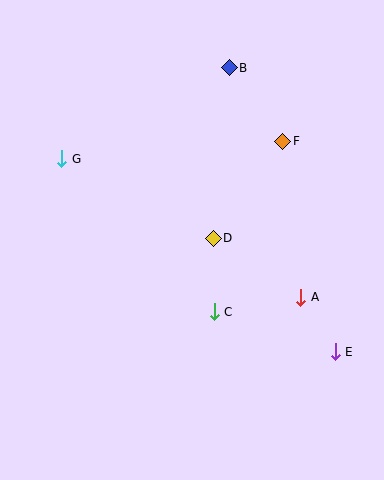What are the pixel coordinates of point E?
Point E is at (335, 352).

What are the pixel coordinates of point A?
Point A is at (301, 297).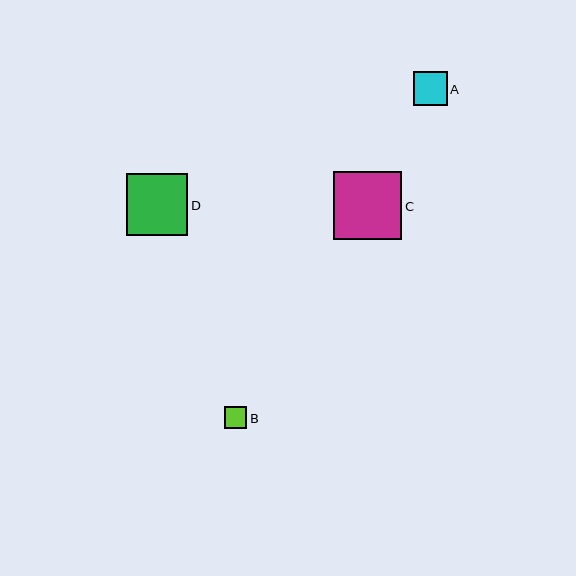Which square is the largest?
Square C is the largest with a size of approximately 69 pixels.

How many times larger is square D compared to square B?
Square D is approximately 2.7 times the size of square B.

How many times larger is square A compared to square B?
Square A is approximately 1.5 times the size of square B.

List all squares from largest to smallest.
From largest to smallest: C, D, A, B.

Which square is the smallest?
Square B is the smallest with a size of approximately 22 pixels.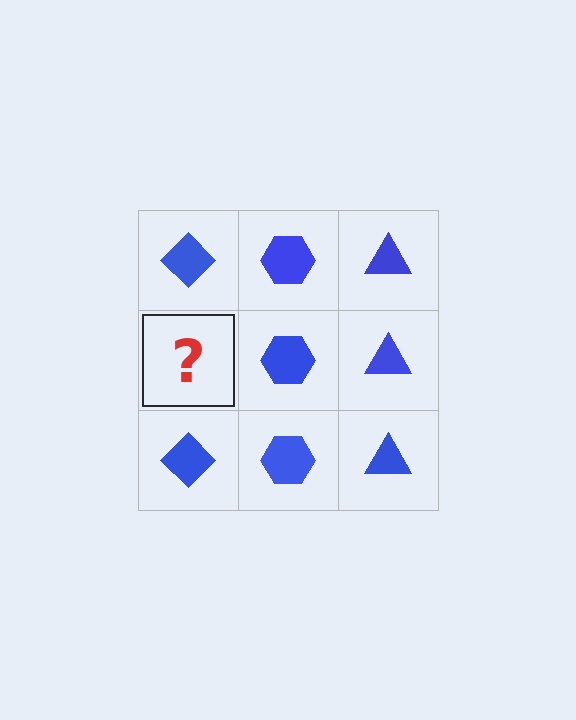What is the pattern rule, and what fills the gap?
The rule is that each column has a consistent shape. The gap should be filled with a blue diamond.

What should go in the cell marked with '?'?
The missing cell should contain a blue diamond.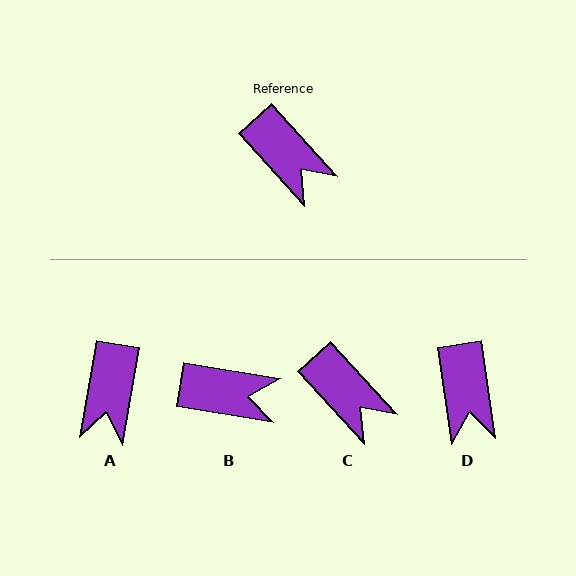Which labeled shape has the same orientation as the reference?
C.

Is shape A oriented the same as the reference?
No, it is off by about 52 degrees.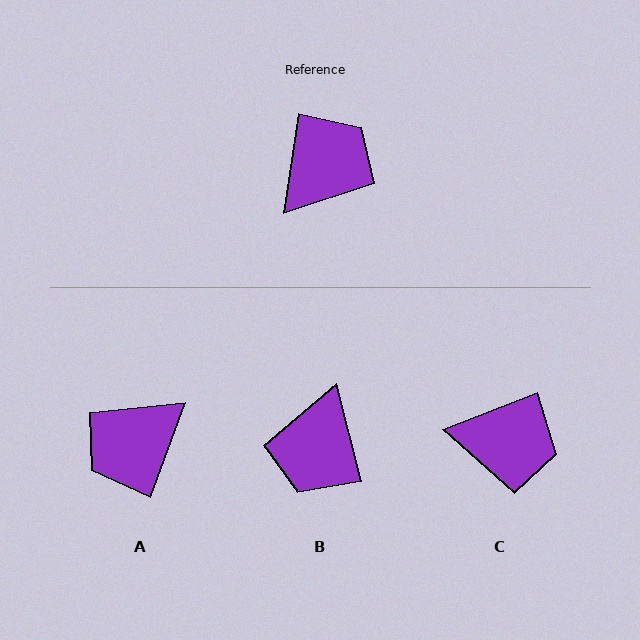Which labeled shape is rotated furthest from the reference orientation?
A, about 168 degrees away.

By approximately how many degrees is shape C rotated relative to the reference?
Approximately 60 degrees clockwise.